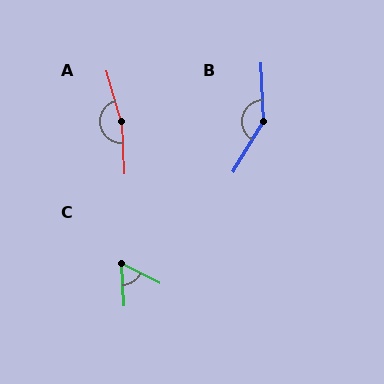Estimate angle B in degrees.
Approximately 147 degrees.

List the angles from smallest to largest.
C (60°), B (147°), A (167°).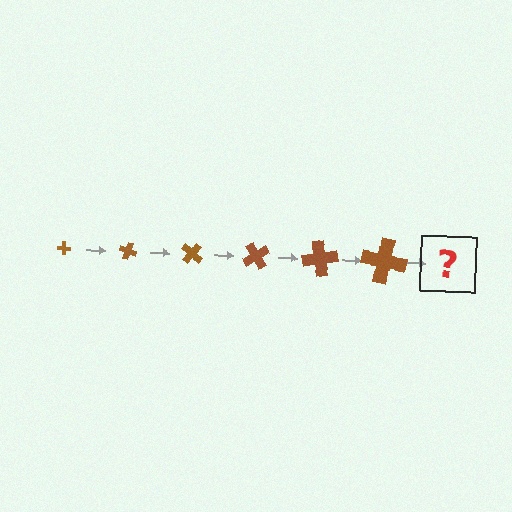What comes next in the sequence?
The next element should be a cross, larger than the previous one and rotated 120 degrees from the start.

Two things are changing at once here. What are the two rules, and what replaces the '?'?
The two rules are that the cross grows larger each step and it rotates 20 degrees each step. The '?' should be a cross, larger than the previous one and rotated 120 degrees from the start.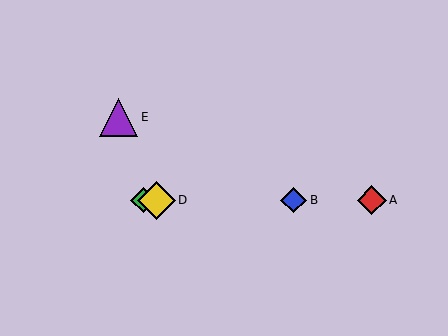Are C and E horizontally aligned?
No, C is at y≈200 and E is at y≈117.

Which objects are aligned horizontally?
Objects A, B, C, D are aligned horizontally.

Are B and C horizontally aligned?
Yes, both are at y≈200.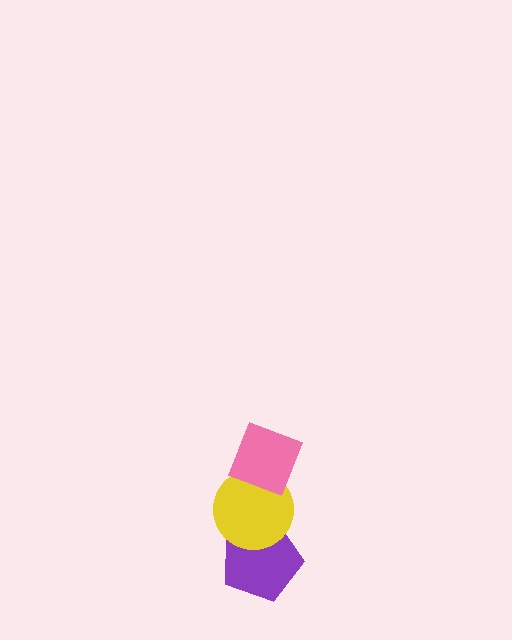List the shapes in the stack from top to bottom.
From top to bottom: the pink diamond, the yellow circle, the purple pentagon.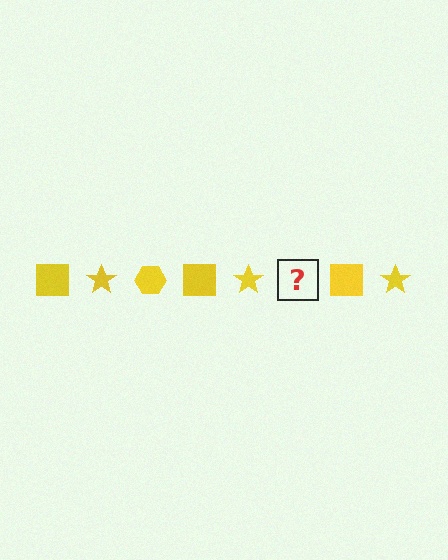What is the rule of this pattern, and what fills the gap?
The rule is that the pattern cycles through square, star, hexagon shapes in yellow. The gap should be filled with a yellow hexagon.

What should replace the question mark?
The question mark should be replaced with a yellow hexagon.